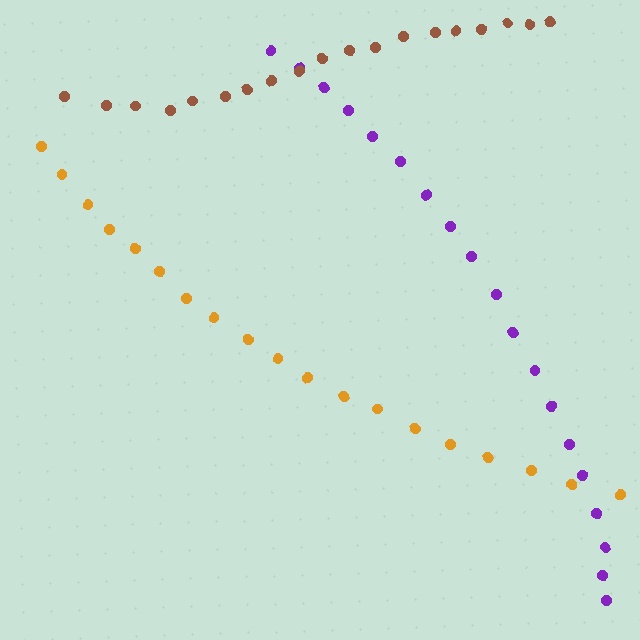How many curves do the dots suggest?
There are 3 distinct paths.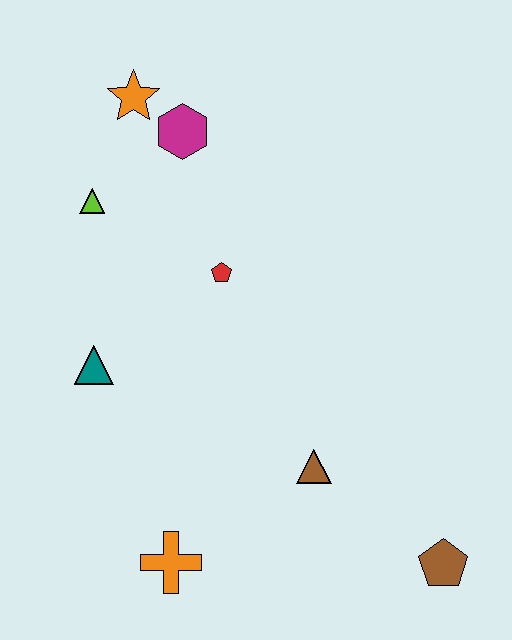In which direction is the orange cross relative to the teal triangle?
The orange cross is below the teal triangle.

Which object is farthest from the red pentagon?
The brown pentagon is farthest from the red pentagon.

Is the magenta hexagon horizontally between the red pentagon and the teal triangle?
Yes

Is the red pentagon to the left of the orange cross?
No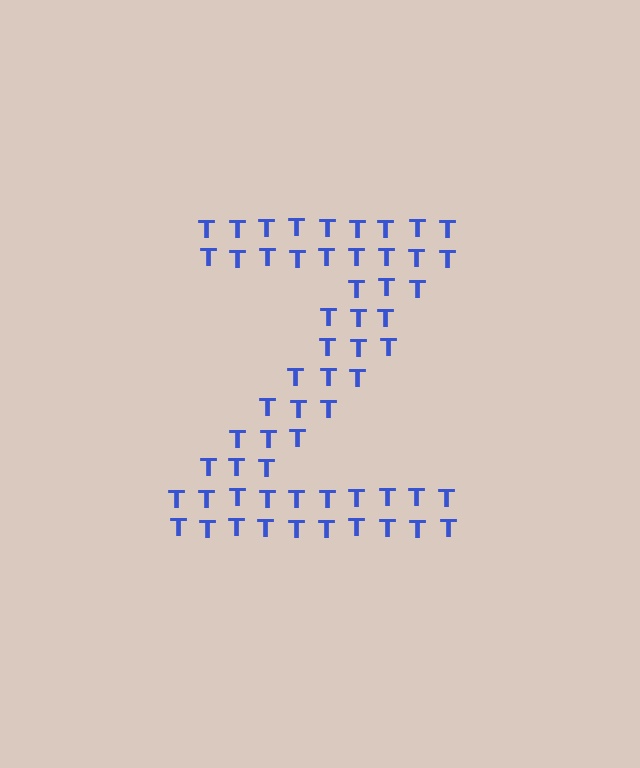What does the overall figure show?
The overall figure shows the letter Z.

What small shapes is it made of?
It is made of small letter T's.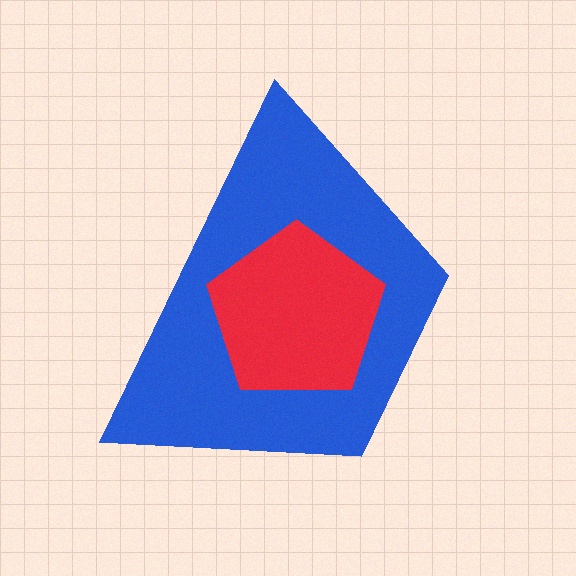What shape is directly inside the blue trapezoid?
The red pentagon.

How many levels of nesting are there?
2.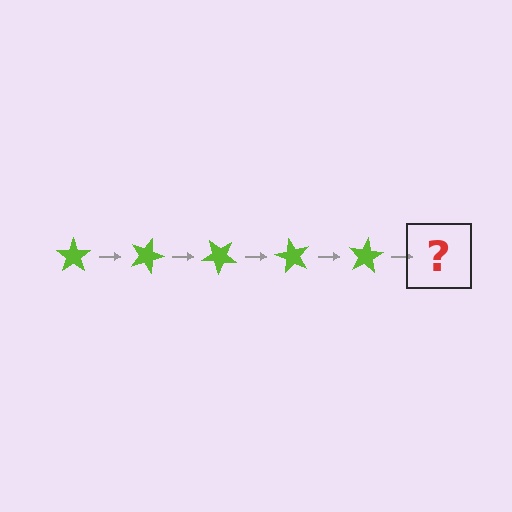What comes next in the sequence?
The next element should be a lime star rotated 100 degrees.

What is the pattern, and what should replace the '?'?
The pattern is that the star rotates 20 degrees each step. The '?' should be a lime star rotated 100 degrees.